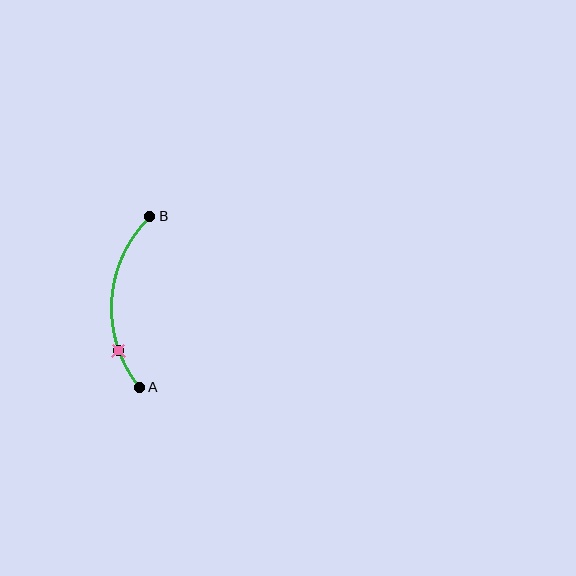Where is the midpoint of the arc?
The arc midpoint is the point on the curve farthest from the straight line joining A and B. It sits to the left of that line.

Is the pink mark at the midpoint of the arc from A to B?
No. The pink mark lies on the arc but is closer to endpoint A. The arc midpoint would be at the point on the curve equidistant along the arc from both A and B.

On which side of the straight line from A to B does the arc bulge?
The arc bulges to the left of the straight line connecting A and B.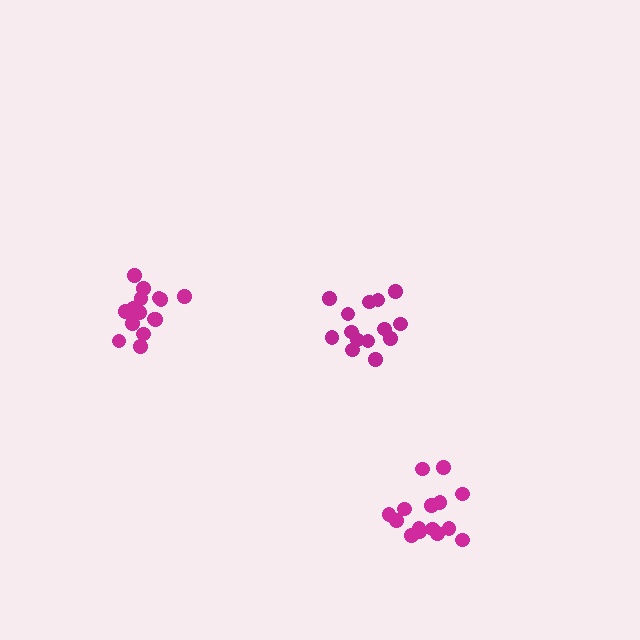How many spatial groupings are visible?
There are 3 spatial groupings.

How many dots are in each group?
Group 1: 15 dots, Group 2: 14 dots, Group 3: 15 dots (44 total).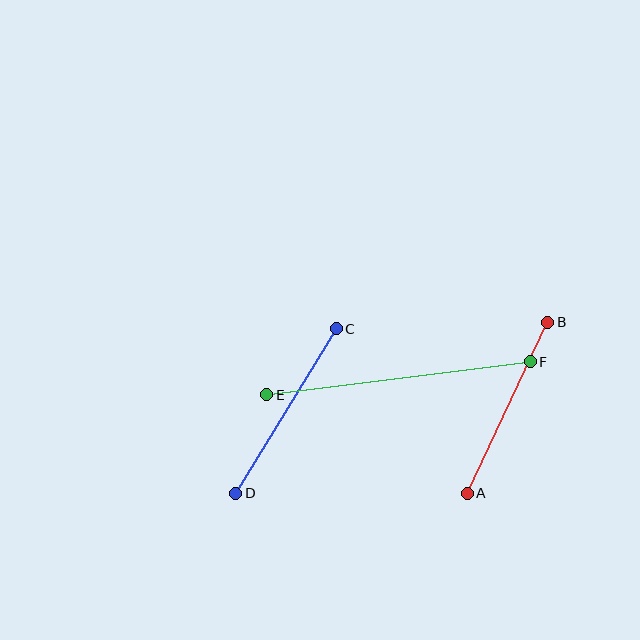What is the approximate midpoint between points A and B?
The midpoint is at approximately (508, 408) pixels.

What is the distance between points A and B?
The distance is approximately 189 pixels.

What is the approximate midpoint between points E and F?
The midpoint is at approximately (398, 378) pixels.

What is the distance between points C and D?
The distance is approximately 193 pixels.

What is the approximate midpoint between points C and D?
The midpoint is at approximately (286, 411) pixels.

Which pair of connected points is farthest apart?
Points E and F are farthest apart.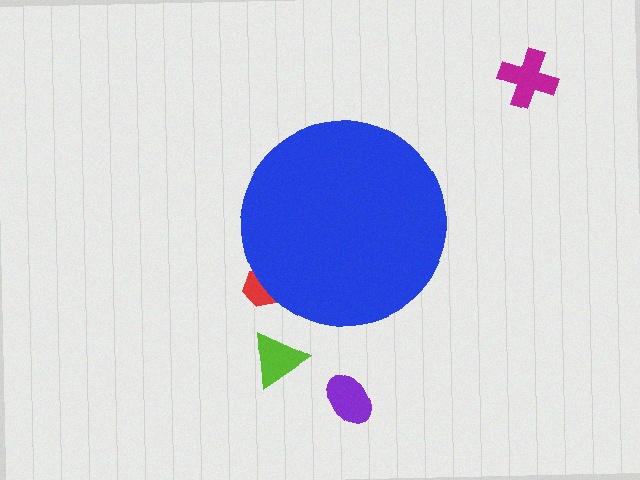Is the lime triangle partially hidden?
No, the lime triangle is fully visible.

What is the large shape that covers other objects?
A blue circle.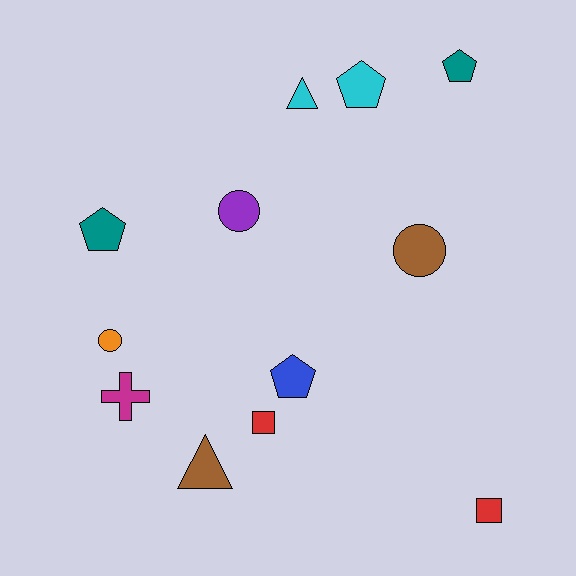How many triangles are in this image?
There are 2 triangles.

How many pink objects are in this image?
There are no pink objects.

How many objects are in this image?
There are 12 objects.